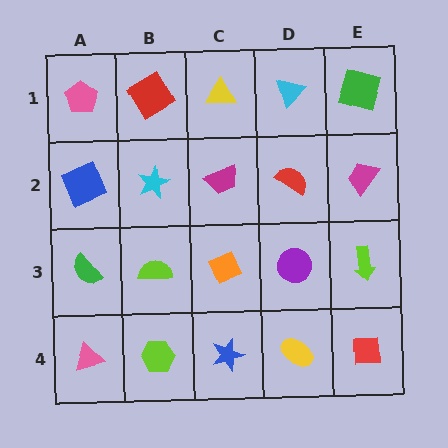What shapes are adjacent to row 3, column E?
A magenta trapezoid (row 2, column E), a red square (row 4, column E), a purple circle (row 3, column D).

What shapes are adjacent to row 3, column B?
A cyan star (row 2, column B), a lime hexagon (row 4, column B), a green semicircle (row 3, column A), an orange diamond (row 3, column C).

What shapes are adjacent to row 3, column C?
A magenta trapezoid (row 2, column C), a blue star (row 4, column C), a lime semicircle (row 3, column B), a purple circle (row 3, column D).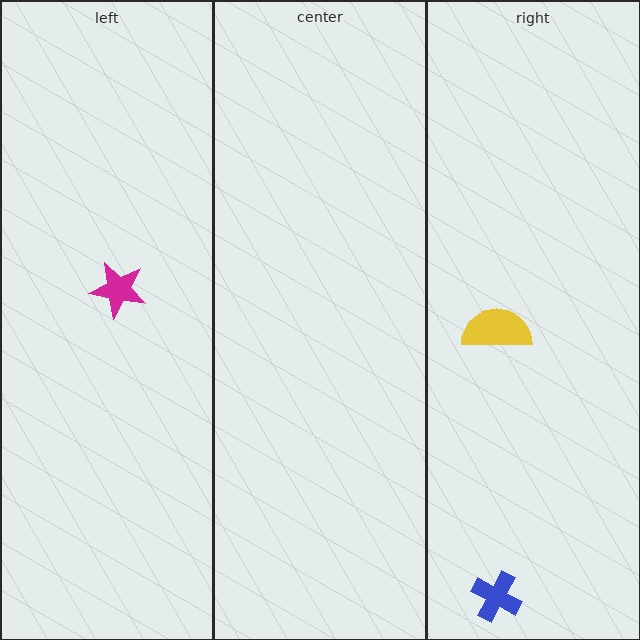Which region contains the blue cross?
The right region.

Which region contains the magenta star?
The left region.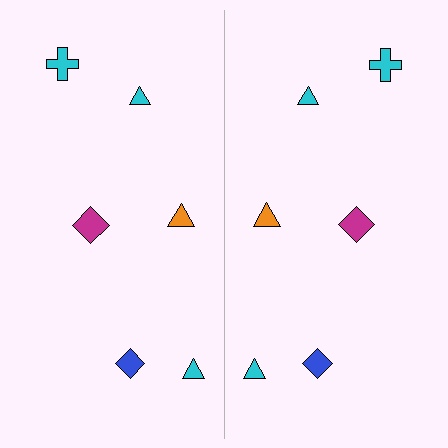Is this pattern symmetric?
Yes, this pattern has bilateral (reflection) symmetry.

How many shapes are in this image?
There are 12 shapes in this image.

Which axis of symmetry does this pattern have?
The pattern has a vertical axis of symmetry running through the center of the image.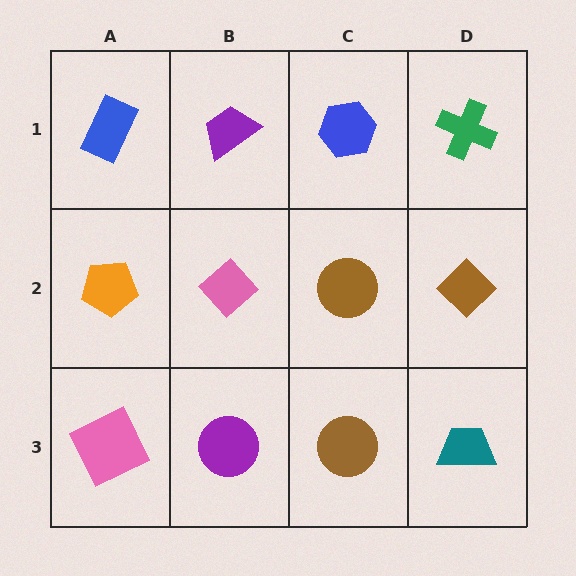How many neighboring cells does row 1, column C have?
3.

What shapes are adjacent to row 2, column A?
A blue rectangle (row 1, column A), a pink square (row 3, column A), a pink diamond (row 2, column B).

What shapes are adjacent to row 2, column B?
A purple trapezoid (row 1, column B), a purple circle (row 3, column B), an orange pentagon (row 2, column A), a brown circle (row 2, column C).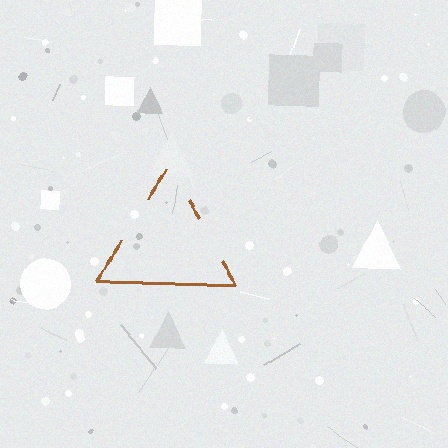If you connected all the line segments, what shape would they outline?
They would outline a triangle.